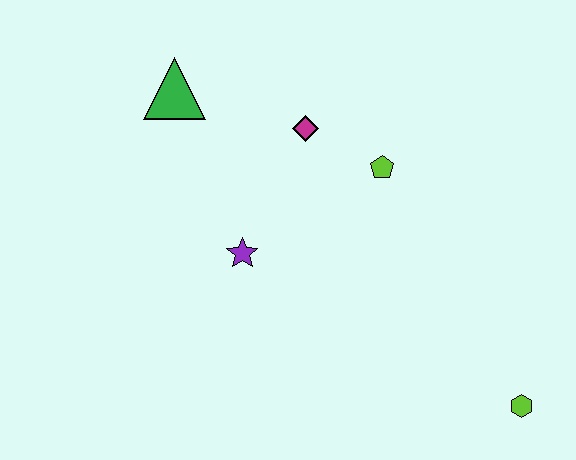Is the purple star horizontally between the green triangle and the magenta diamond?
Yes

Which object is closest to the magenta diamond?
The lime pentagon is closest to the magenta diamond.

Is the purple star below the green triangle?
Yes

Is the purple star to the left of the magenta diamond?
Yes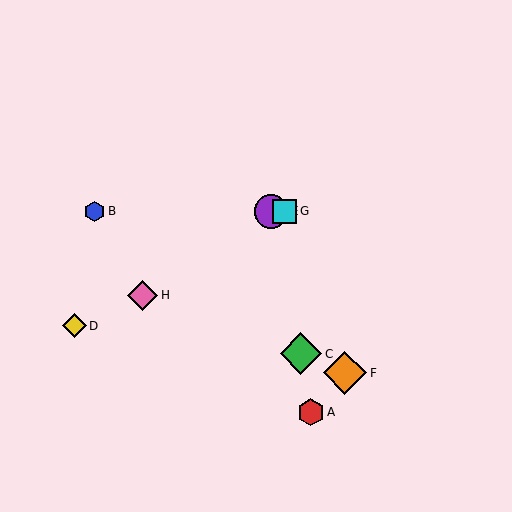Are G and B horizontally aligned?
Yes, both are at y≈211.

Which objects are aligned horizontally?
Objects B, E, G are aligned horizontally.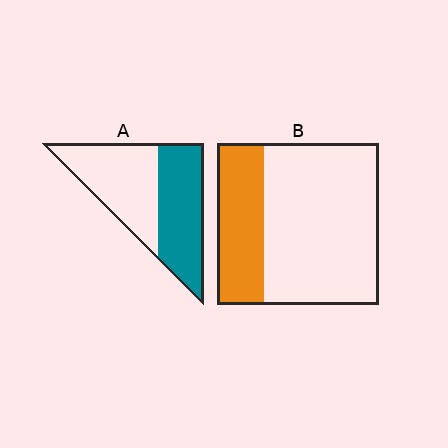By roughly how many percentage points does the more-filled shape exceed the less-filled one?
By roughly 20 percentage points (A over B).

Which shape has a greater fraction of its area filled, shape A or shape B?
Shape A.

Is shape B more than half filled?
No.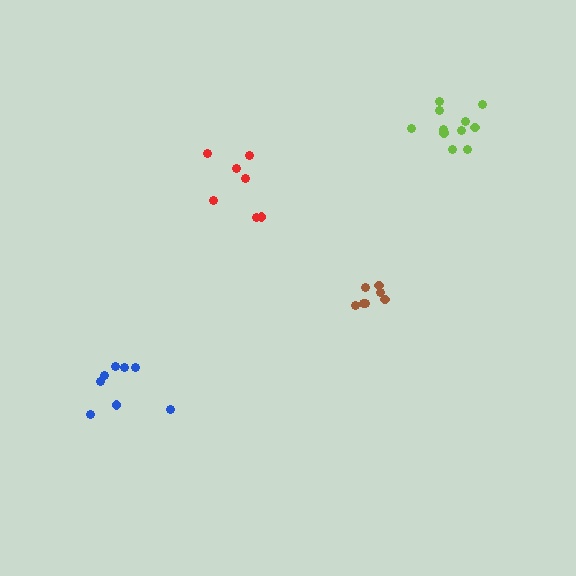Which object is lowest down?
The blue cluster is bottommost.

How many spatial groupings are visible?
There are 4 spatial groupings.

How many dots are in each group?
Group 1: 7 dots, Group 2: 8 dots, Group 3: 11 dots, Group 4: 7 dots (33 total).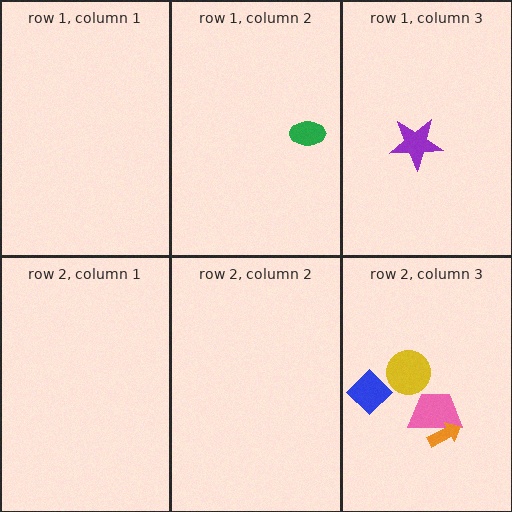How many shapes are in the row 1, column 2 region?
1.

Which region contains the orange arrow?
The row 2, column 3 region.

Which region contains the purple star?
The row 1, column 3 region.